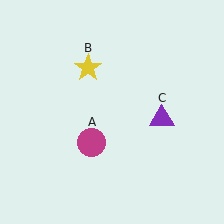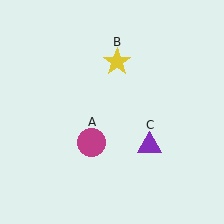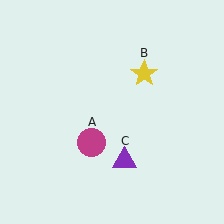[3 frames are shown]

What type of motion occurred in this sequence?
The yellow star (object B), purple triangle (object C) rotated clockwise around the center of the scene.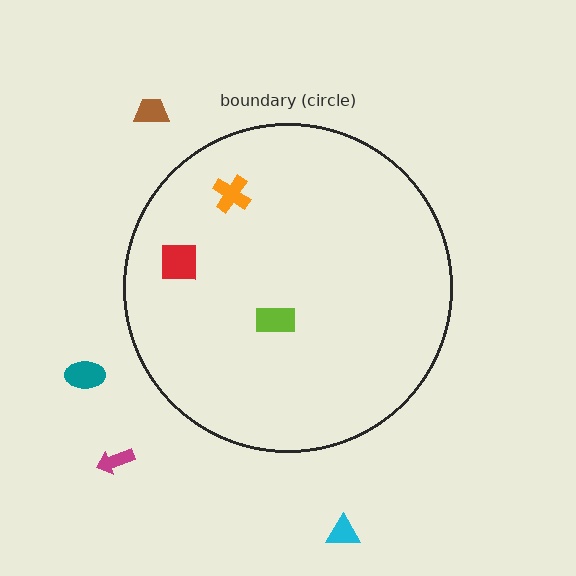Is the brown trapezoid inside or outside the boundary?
Outside.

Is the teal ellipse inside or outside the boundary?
Outside.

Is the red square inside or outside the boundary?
Inside.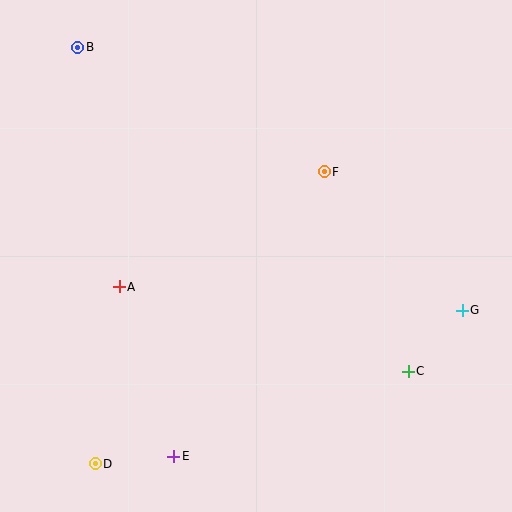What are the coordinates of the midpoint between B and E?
The midpoint between B and E is at (126, 252).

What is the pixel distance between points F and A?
The distance between F and A is 235 pixels.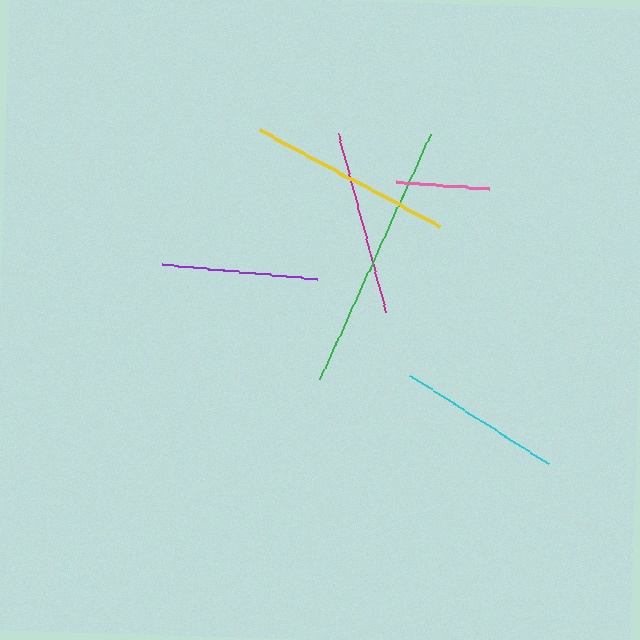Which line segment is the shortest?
The pink line is the shortest at approximately 92 pixels.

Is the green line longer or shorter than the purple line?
The green line is longer than the purple line.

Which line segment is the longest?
The green line is the longest at approximately 269 pixels.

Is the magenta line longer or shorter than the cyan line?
The magenta line is longer than the cyan line.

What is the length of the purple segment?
The purple segment is approximately 156 pixels long.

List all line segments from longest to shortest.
From longest to shortest: green, yellow, magenta, cyan, purple, pink.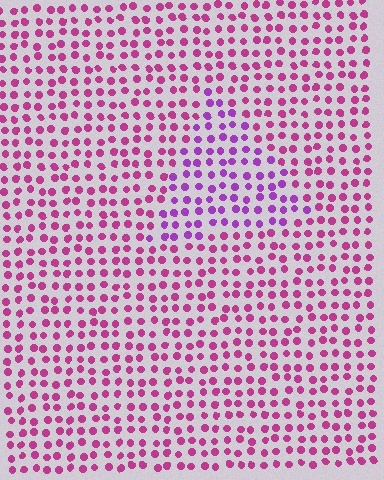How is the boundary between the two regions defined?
The boundary is defined purely by a slight shift in hue (about 33 degrees). Spacing, size, and orientation are identical on both sides.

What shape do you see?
I see a triangle.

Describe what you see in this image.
The image is filled with small magenta elements in a uniform arrangement. A triangle-shaped region is visible where the elements are tinted to a slightly different hue, forming a subtle color boundary.